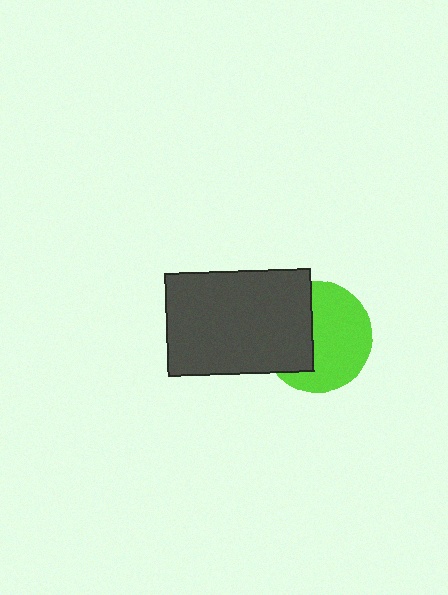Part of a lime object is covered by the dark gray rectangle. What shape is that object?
It is a circle.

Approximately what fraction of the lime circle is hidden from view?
Roughly 40% of the lime circle is hidden behind the dark gray rectangle.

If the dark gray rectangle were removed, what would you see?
You would see the complete lime circle.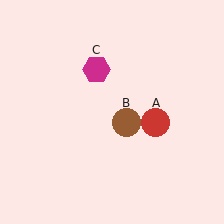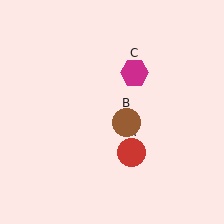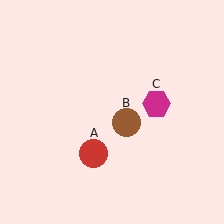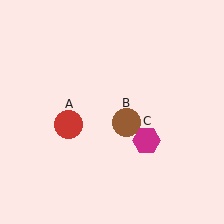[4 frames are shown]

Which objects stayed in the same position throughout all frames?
Brown circle (object B) remained stationary.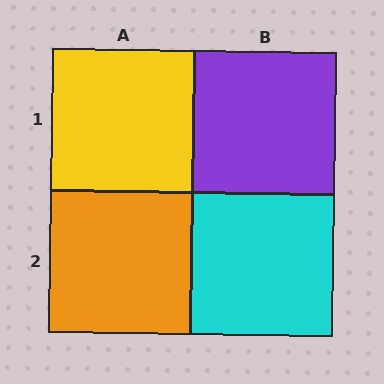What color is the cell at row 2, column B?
Cyan.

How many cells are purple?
1 cell is purple.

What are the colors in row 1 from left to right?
Yellow, purple.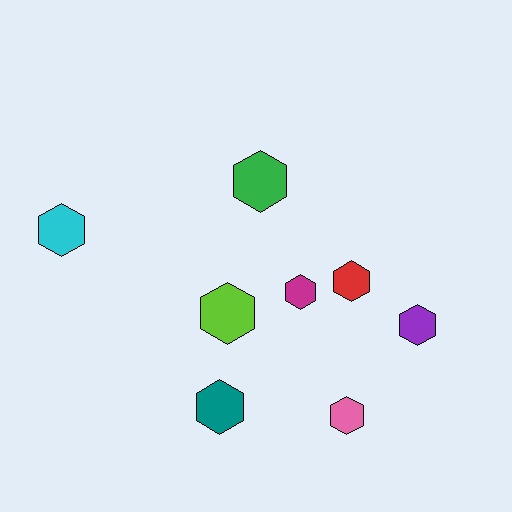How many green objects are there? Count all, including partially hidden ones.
There is 1 green object.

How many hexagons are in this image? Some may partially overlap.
There are 8 hexagons.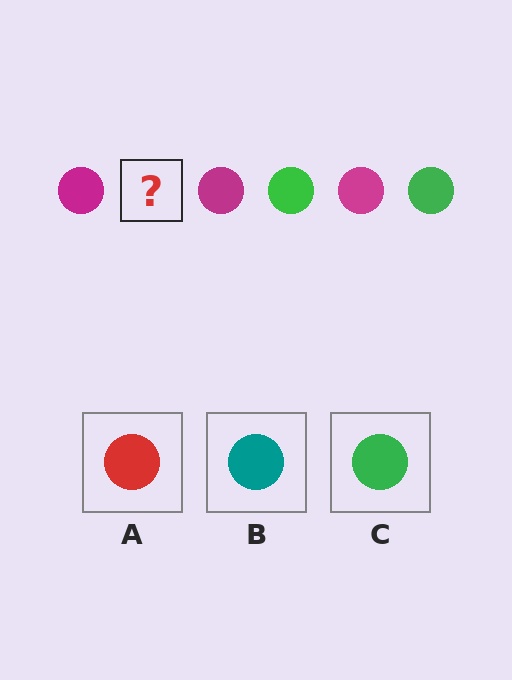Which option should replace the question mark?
Option C.